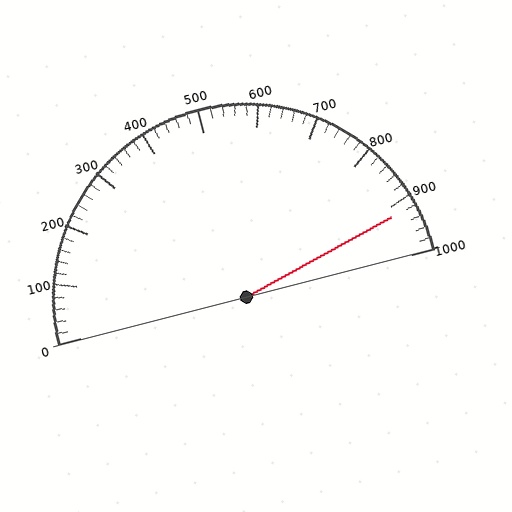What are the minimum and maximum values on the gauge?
The gauge ranges from 0 to 1000.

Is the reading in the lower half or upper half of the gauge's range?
The reading is in the upper half of the range (0 to 1000).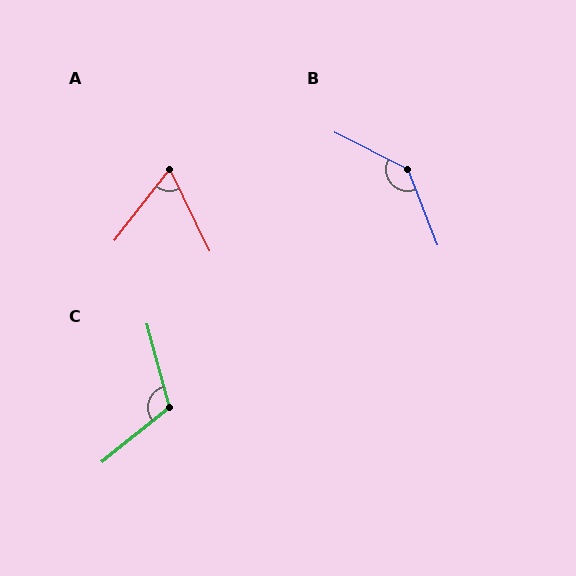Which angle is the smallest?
A, at approximately 63 degrees.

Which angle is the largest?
B, at approximately 138 degrees.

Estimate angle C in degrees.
Approximately 114 degrees.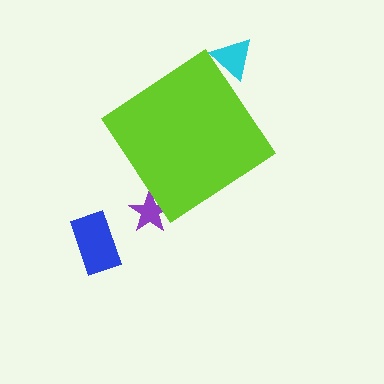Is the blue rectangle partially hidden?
No, the blue rectangle is fully visible.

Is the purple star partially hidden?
Yes, the purple star is partially hidden behind the lime diamond.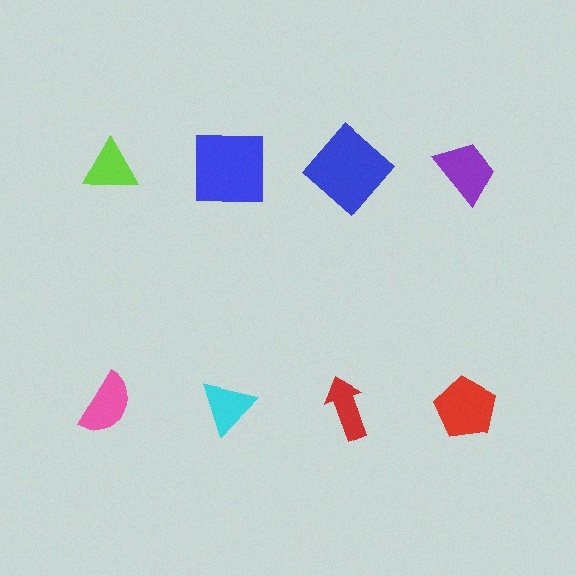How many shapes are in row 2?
4 shapes.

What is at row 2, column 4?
A red pentagon.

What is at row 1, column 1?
A lime triangle.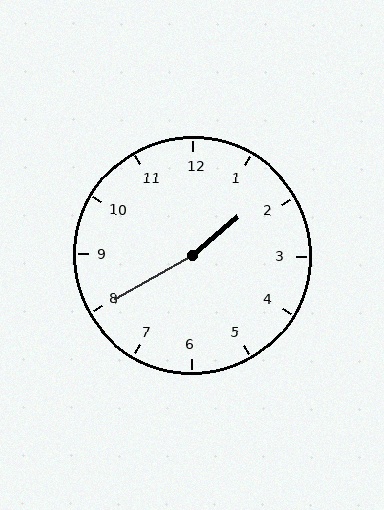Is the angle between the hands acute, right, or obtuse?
It is obtuse.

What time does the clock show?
1:40.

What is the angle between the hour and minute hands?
Approximately 170 degrees.